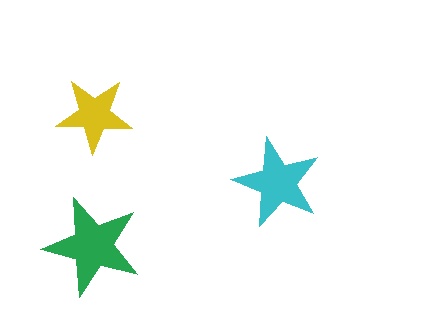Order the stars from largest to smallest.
the green one, the cyan one, the yellow one.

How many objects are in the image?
There are 3 objects in the image.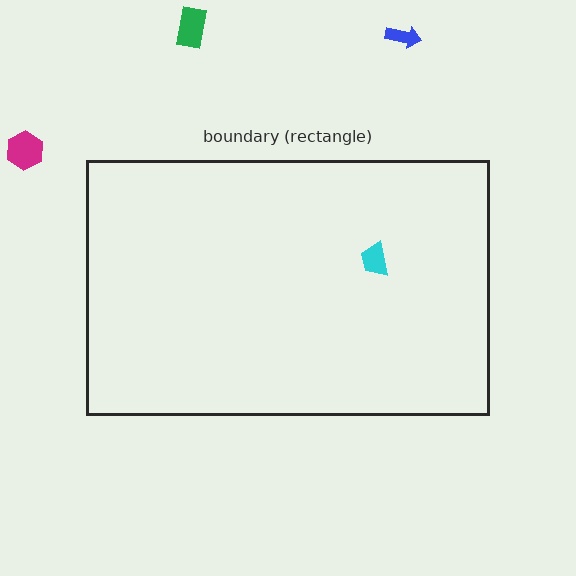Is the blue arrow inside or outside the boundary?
Outside.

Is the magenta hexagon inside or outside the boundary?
Outside.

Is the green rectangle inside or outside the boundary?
Outside.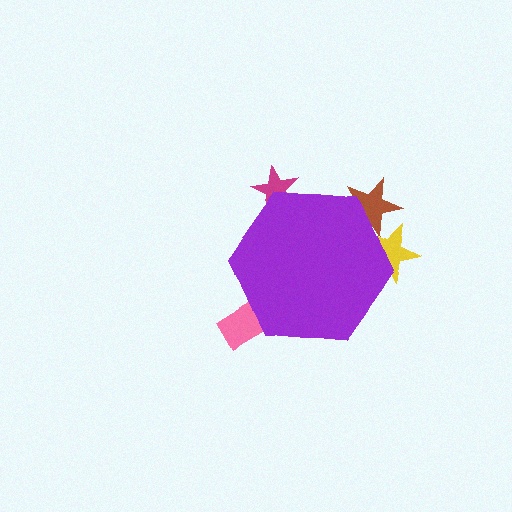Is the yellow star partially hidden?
Yes, the yellow star is partially hidden behind the purple hexagon.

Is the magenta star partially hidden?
Yes, the magenta star is partially hidden behind the purple hexagon.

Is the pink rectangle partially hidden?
Yes, the pink rectangle is partially hidden behind the purple hexagon.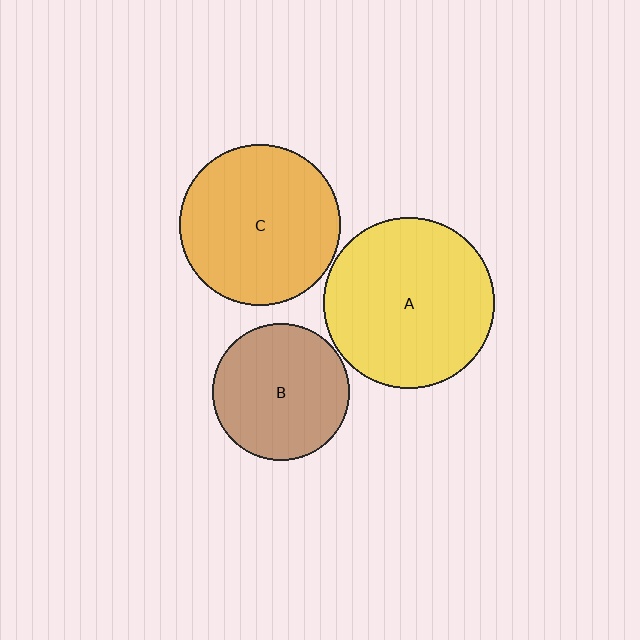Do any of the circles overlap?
No, none of the circles overlap.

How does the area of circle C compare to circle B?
Approximately 1.4 times.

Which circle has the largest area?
Circle A (yellow).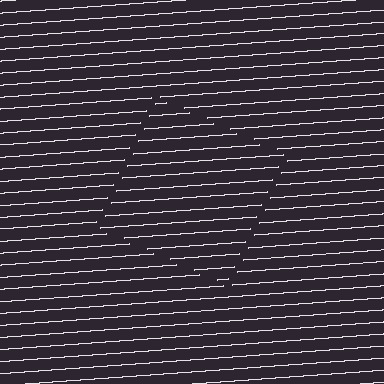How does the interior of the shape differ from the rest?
The interior of the shape contains the same grating, shifted by half a period — the contour is defined by the phase discontinuity where line-ends from the inner and outer gratings abut.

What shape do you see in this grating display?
An illusory square. The interior of the shape contains the same grating, shifted by half a period — the contour is defined by the phase discontinuity where line-ends from the inner and outer gratings abut.